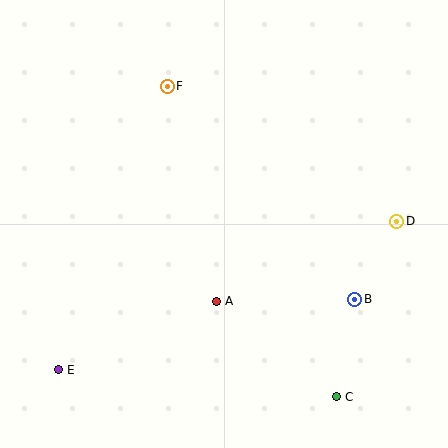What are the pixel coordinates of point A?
Point A is at (216, 301).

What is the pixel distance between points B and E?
The distance between B and E is 305 pixels.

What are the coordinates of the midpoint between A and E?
The midpoint between A and E is at (137, 335).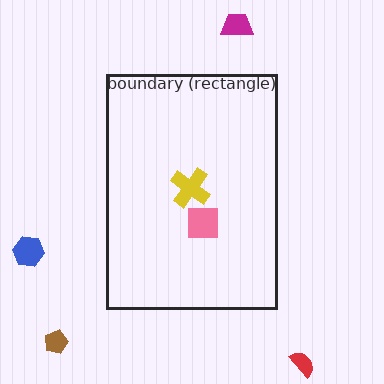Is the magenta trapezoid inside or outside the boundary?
Outside.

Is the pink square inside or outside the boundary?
Inside.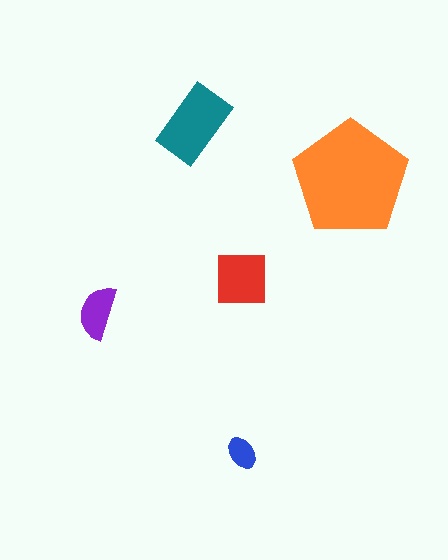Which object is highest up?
The teal rectangle is topmost.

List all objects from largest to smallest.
The orange pentagon, the teal rectangle, the red square, the purple semicircle, the blue ellipse.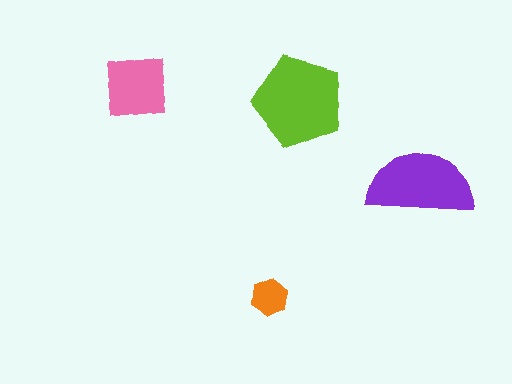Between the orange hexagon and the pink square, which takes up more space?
The pink square.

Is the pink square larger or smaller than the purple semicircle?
Smaller.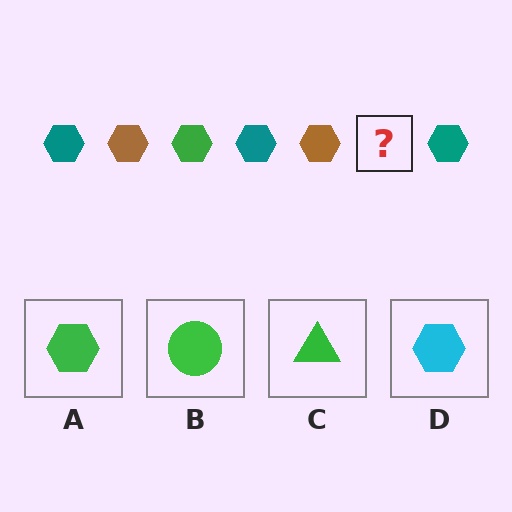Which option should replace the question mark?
Option A.